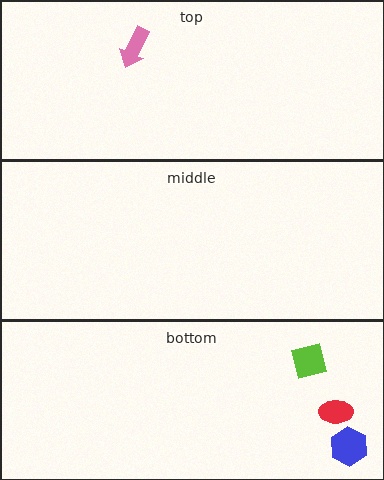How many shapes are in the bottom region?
3.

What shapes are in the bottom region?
The blue hexagon, the red ellipse, the lime square.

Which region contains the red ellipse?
The bottom region.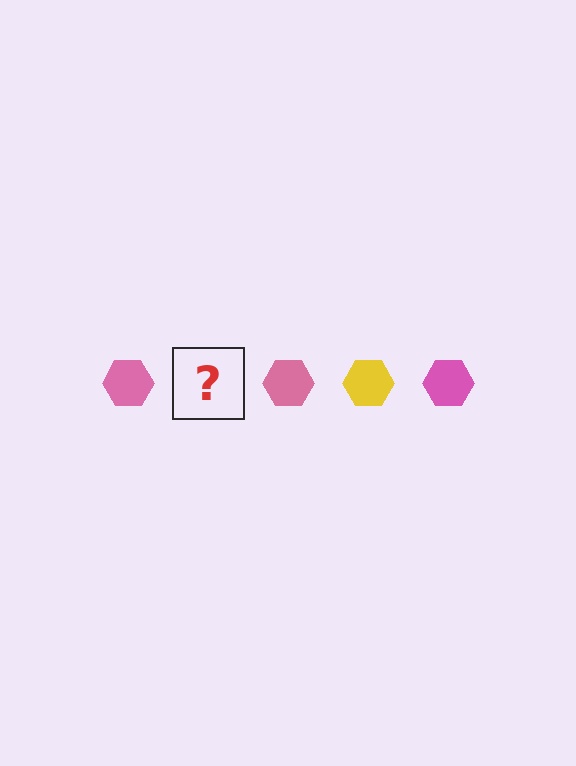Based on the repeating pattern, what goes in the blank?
The blank should be a yellow hexagon.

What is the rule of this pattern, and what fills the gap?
The rule is that the pattern cycles through pink, yellow hexagons. The gap should be filled with a yellow hexagon.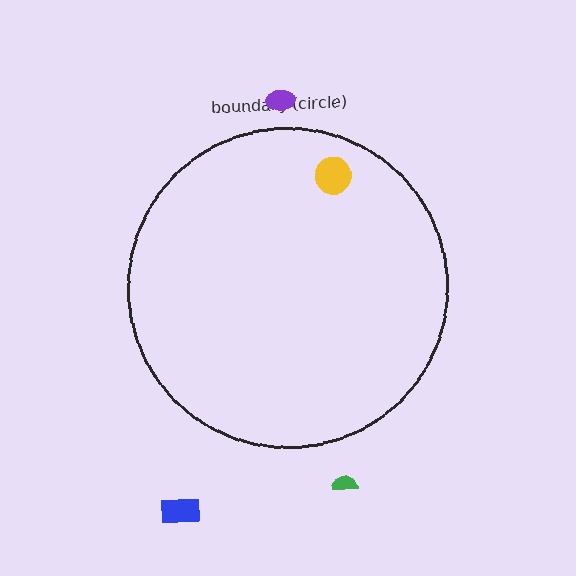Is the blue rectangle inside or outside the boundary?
Outside.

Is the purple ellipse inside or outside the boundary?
Outside.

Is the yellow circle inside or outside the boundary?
Inside.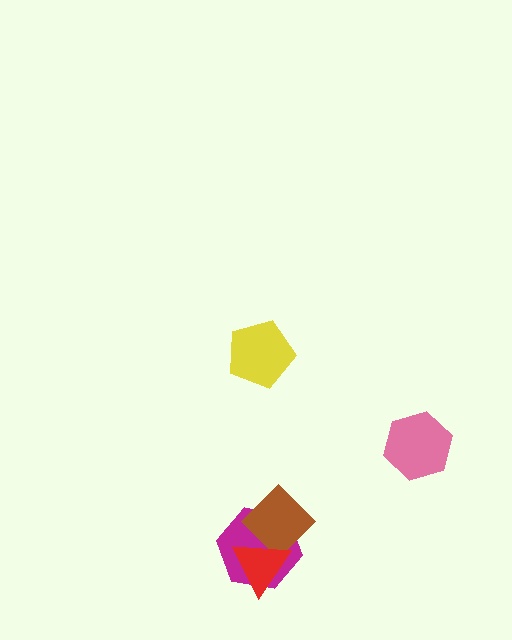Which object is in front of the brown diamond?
The red triangle is in front of the brown diamond.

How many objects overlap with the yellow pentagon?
0 objects overlap with the yellow pentagon.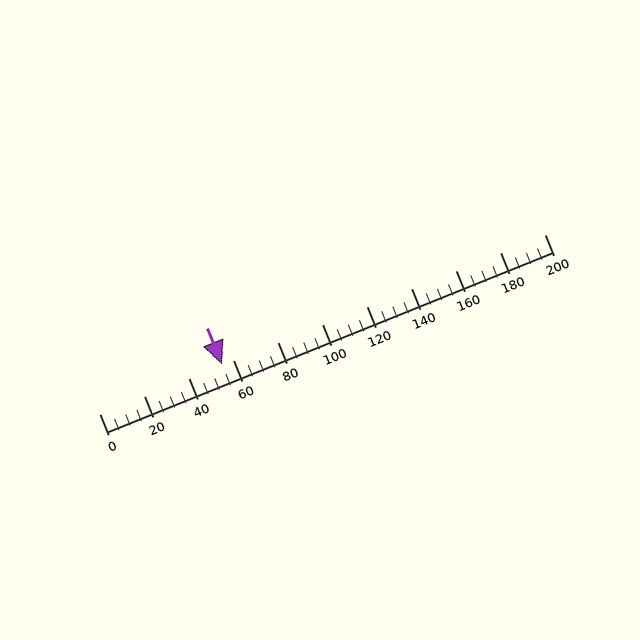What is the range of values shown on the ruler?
The ruler shows values from 0 to 200.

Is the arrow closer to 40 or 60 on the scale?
The arrow is closer to 60.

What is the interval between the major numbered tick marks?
The major tick marks are spaced 20 units apart.